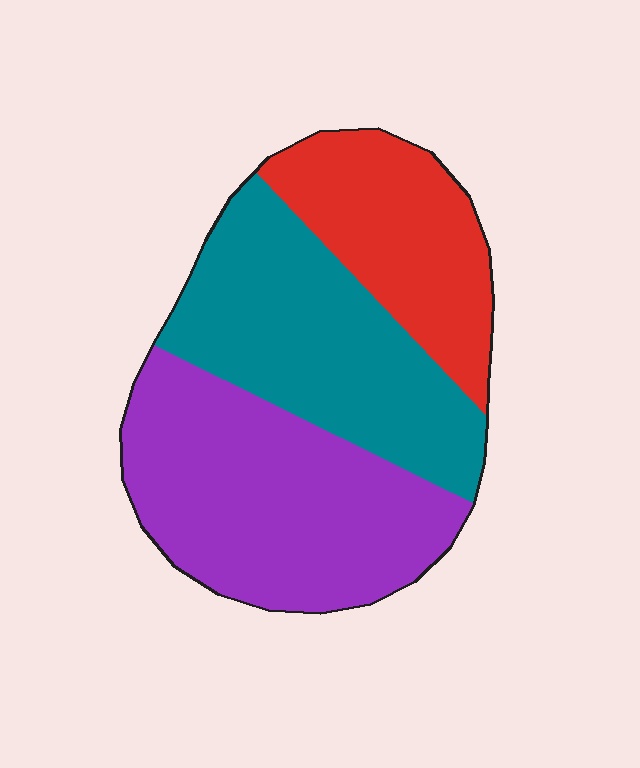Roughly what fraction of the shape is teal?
Teal covers roughly 35% of the shape.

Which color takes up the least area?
Red, at roughly 25%.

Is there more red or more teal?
Teal.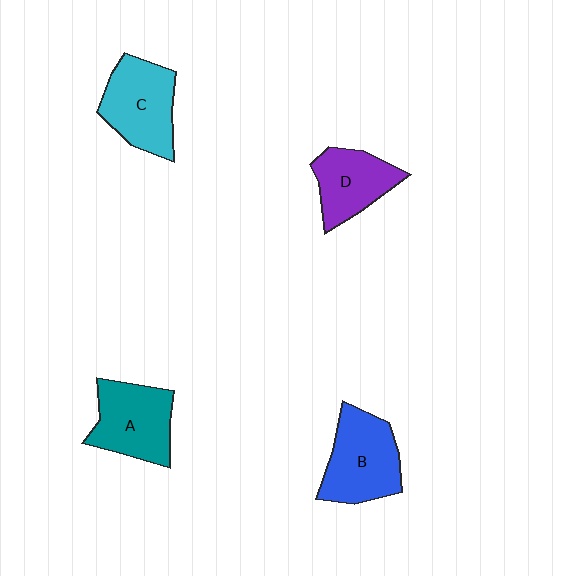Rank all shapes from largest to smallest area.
From largest to smallest: B (blue), C (cyan), A (teal), D (purple).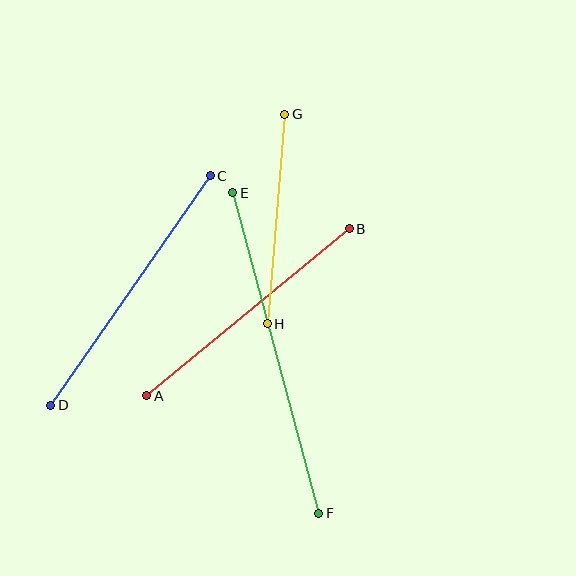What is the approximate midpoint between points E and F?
The midpoint is at approximately (276, 353) pixels.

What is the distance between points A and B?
The distance is approximately 263 pixels.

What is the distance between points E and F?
The distance is approximately 331 pixels.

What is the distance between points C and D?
The distance is approximately 279 pixels.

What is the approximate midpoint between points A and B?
The midpoint is at approximately (248, 312) pixels.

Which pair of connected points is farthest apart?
Points E and F are farthest apart.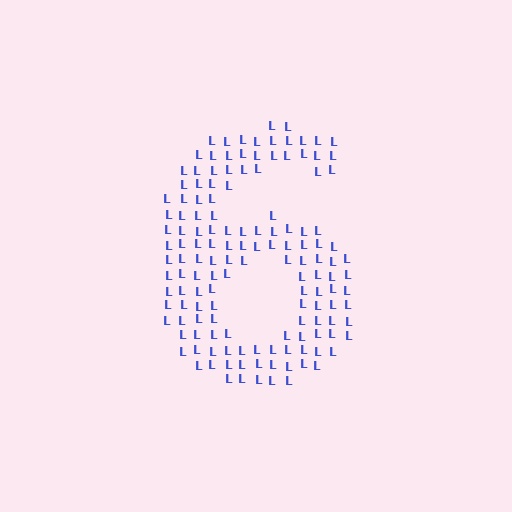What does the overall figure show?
The overall figure shows the digit 6.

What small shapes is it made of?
It is made of small letter L's.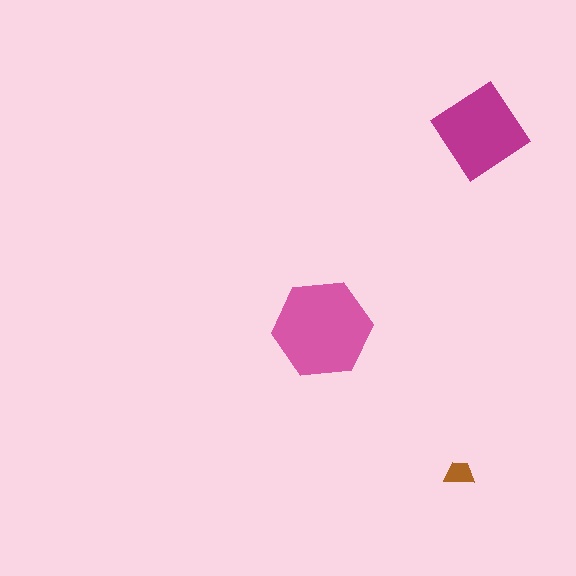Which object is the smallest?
The brown trapezoid.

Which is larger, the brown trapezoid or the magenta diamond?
The magenta diamond.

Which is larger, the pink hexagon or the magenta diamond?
The pink hexagon.